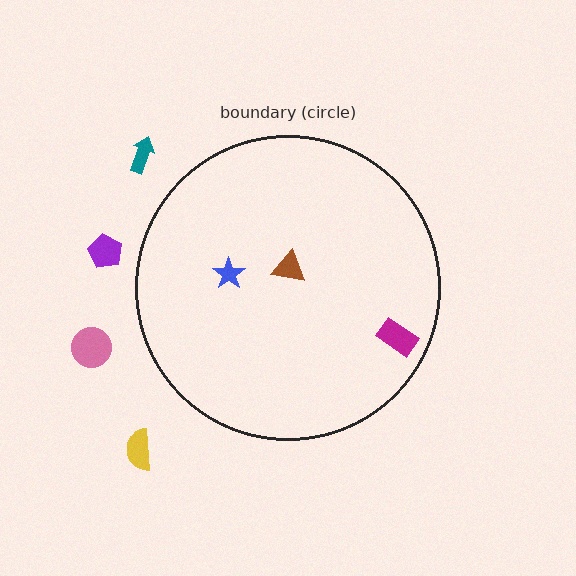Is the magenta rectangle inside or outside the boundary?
Inside.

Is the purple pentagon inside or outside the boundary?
Outside.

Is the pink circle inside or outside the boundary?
Outside.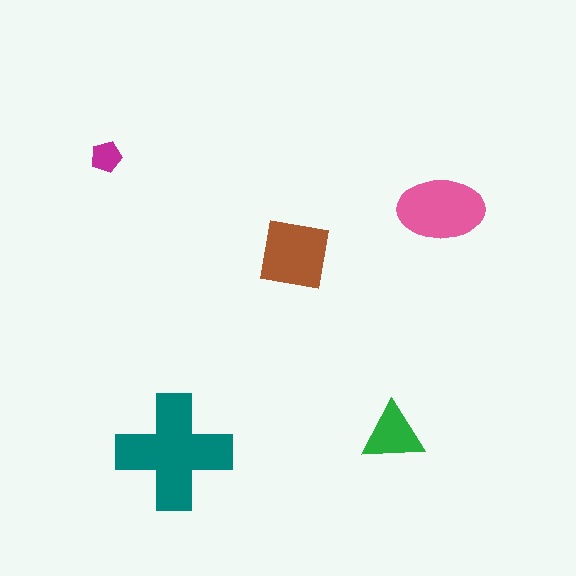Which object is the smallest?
The magenta pentagon.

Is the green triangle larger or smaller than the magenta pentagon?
Larger.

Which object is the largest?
The teal cross.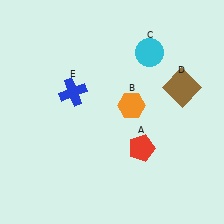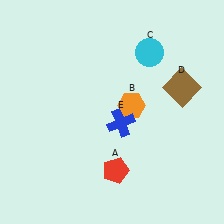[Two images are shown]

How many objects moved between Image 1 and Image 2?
2 objects moved between the two images.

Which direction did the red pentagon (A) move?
The red pentagon (A) moved left.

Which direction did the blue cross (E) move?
The blue cross (E) moved right.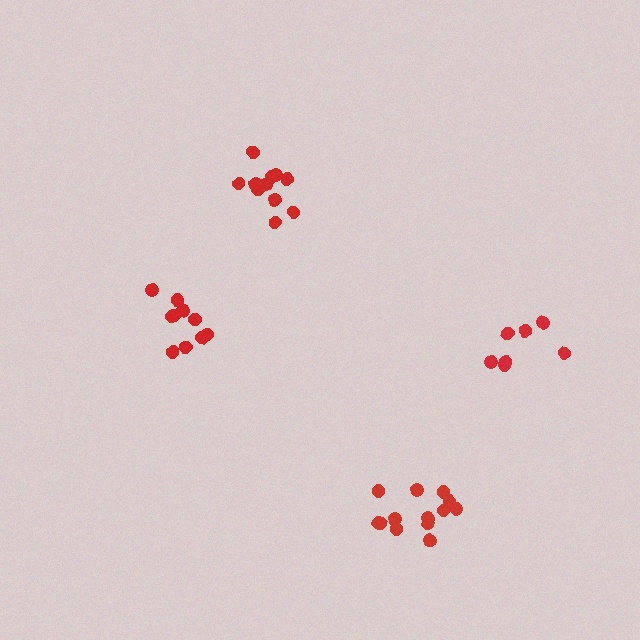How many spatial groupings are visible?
There are 4 spatial groupings.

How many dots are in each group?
Group 1: 10 dots, Group 2: 13 dots, Group 3: 12 dots, Group 4: 7 dots (42 total).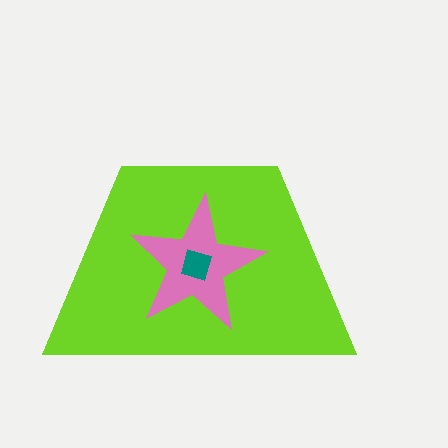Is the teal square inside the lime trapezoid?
Yes.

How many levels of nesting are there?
3.